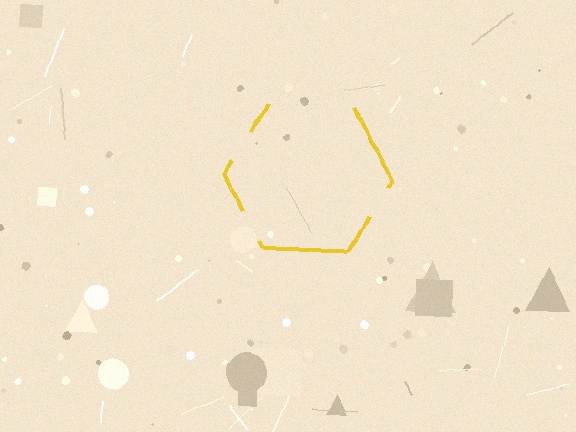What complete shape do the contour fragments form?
The contour fragments form a hexagon.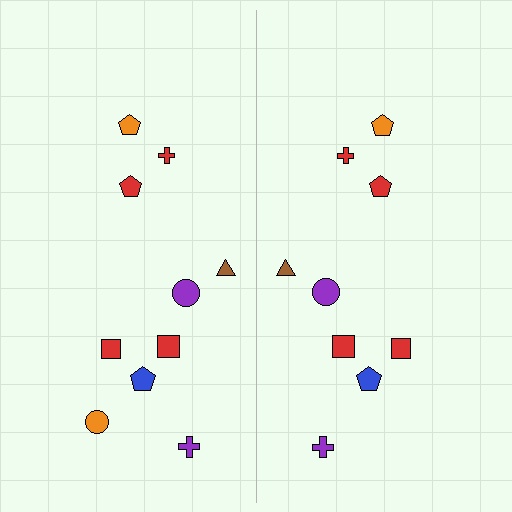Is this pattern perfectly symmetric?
No, the pattern is not perfectly symmetric. A orange circle is missing from the right side.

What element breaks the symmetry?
A orange circle is missing from the right side.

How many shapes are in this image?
There are 19 shapes in this image.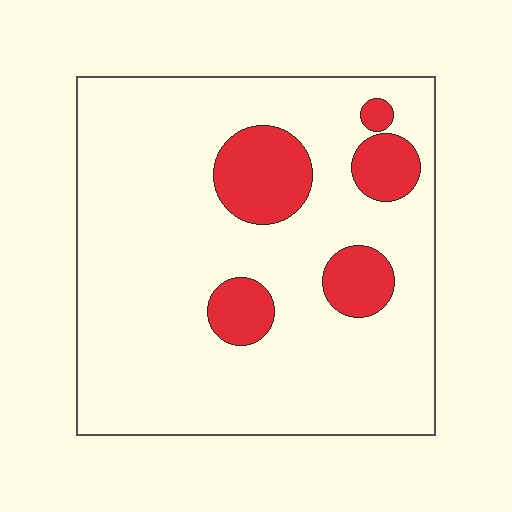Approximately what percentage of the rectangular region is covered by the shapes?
Approximately 15%.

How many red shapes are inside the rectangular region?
5.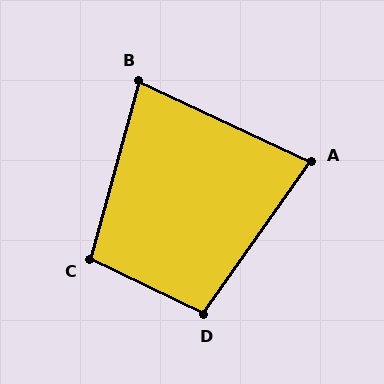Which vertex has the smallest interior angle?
A, at approximately 80 degrees.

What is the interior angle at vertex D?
Approximately 100 degrees (obtuse).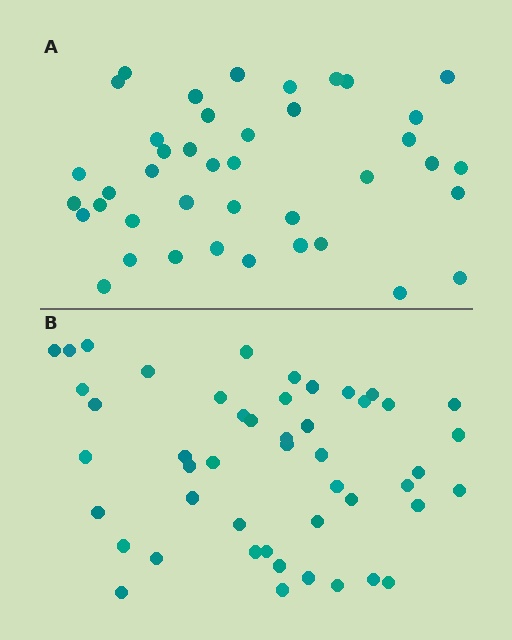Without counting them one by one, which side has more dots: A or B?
Region B (the bottom region) has more dots.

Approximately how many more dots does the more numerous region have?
Region B has roughly 8 or so more dots than region A.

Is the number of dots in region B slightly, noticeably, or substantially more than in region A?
Region B has only slightly more — the two regions are fairly close. The ratio is roughly 1.2 to 1.